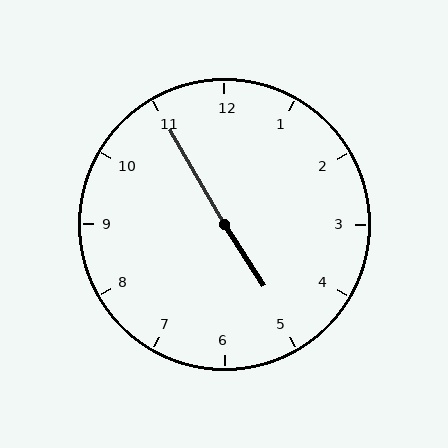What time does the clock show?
4:55.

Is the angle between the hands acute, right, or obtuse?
It is obtuse.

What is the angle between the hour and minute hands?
Approximately 178 degrees.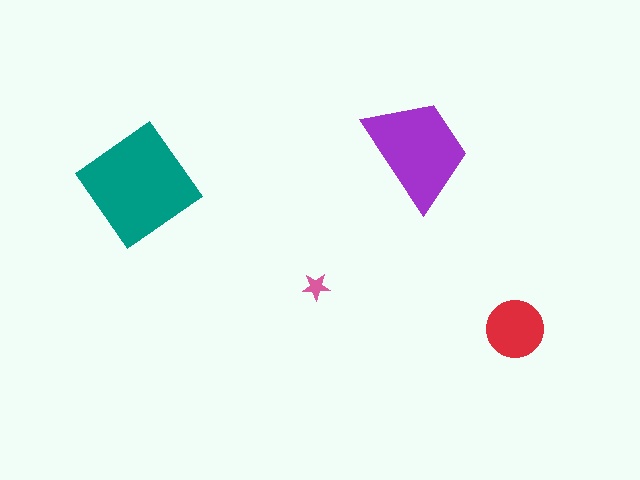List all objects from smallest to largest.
The pink star, the red circle, the purple trapezoid, the teal diamond.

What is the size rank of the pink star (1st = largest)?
4th.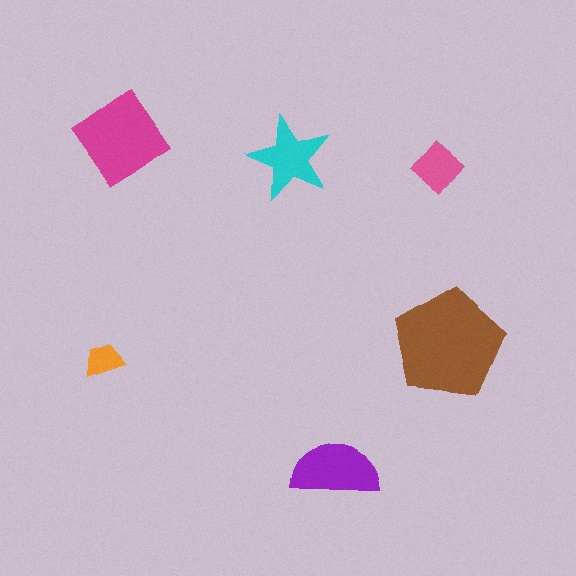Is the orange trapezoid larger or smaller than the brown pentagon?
Smaller.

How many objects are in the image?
There are 6 objects in the image.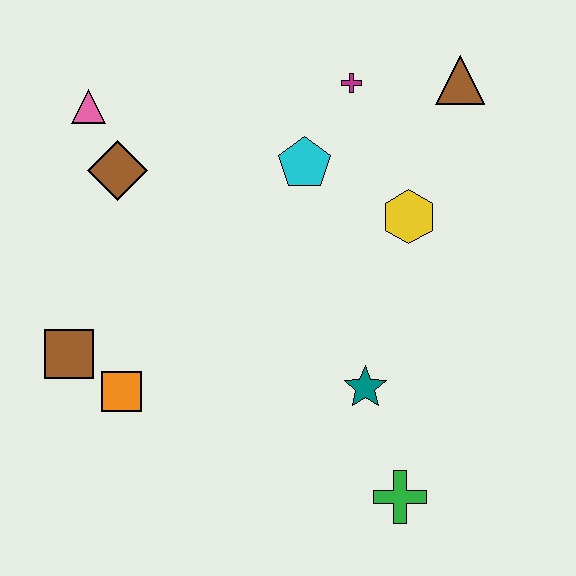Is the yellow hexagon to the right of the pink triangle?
Yes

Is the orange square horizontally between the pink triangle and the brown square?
No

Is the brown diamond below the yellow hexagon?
No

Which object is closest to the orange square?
The brown square is closest to the orange square.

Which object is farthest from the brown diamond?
The green cross is farthest from the brown diamond.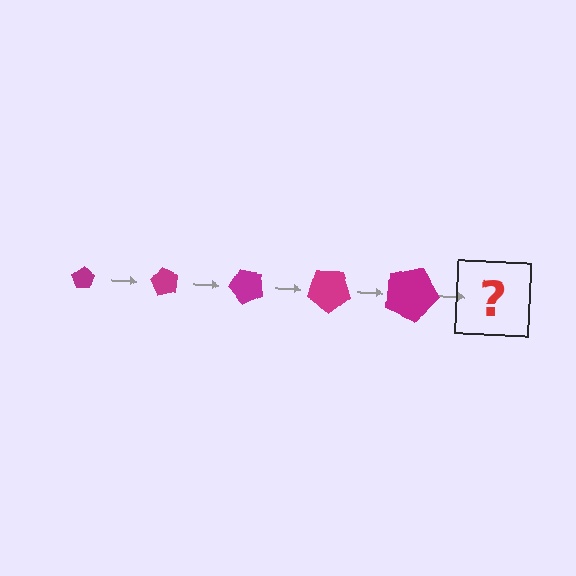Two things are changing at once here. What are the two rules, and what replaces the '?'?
The two rules are that the pentagon grows larger each step and it rotates 60 degrees each step. The '?' should be a pentagon, larger than the previous one and rotated 300 degrees from the start.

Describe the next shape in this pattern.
It should be a pentagon, larger than the previous one and rotated 300 degrees from the start.